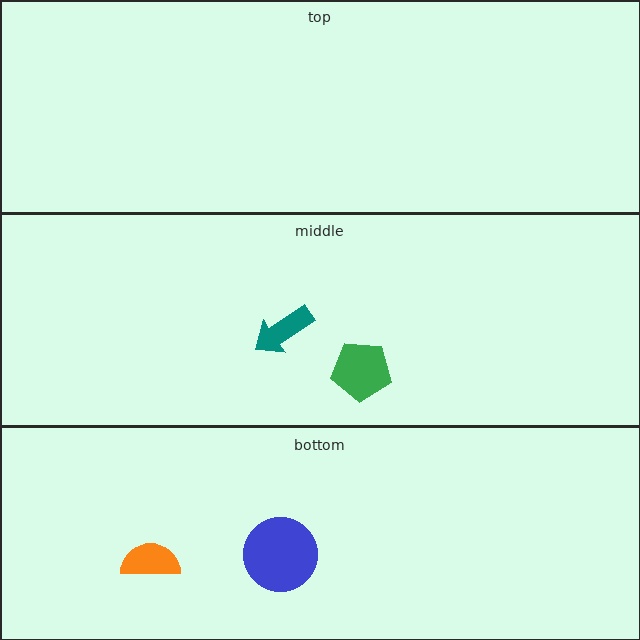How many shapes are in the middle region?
2.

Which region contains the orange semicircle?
The bottom region.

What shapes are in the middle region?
The green pentagon, the teal arrow.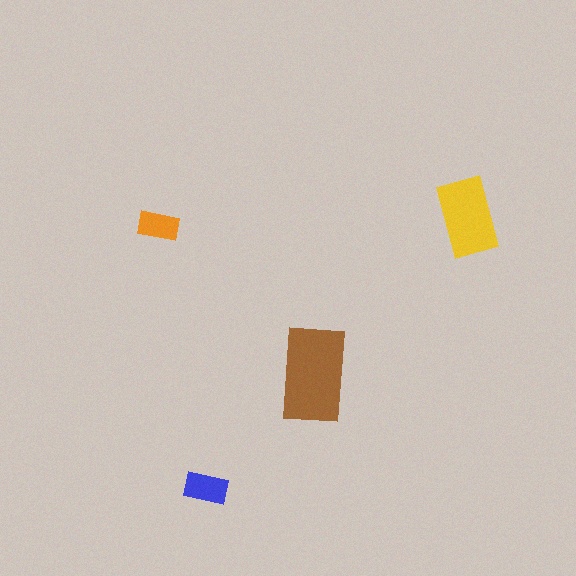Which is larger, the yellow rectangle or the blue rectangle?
The yellow one.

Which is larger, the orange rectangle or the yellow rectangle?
The yellow one.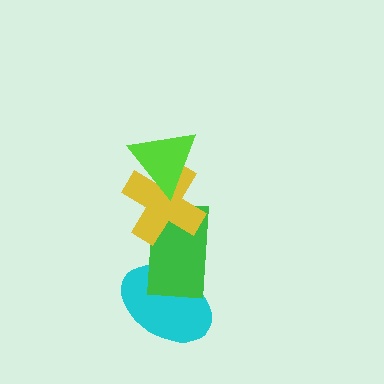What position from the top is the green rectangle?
The green rectangle is 3rd from the top.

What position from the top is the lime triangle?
The lime triangle is 1st from the top.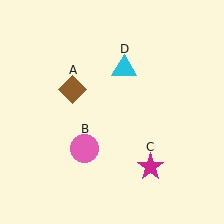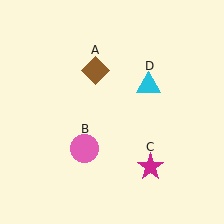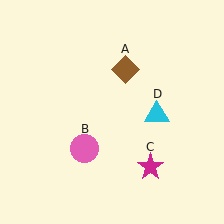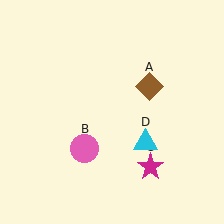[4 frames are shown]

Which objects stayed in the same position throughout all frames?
Pink circle (object B) and magenta star (object C) remained stationary.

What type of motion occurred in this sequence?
The brown diamond (object A), cyan triangle (object D) rotated clockwise around the center of the scene.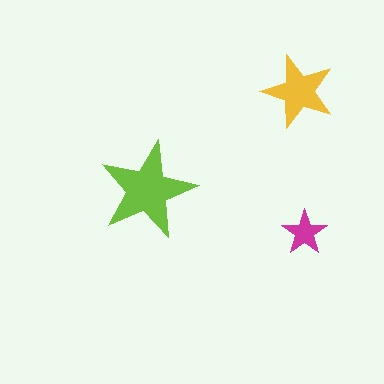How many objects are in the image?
There are 3 objects in the image.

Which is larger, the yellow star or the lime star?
The lime one.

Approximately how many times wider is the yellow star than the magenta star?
About 1.5 times wider.